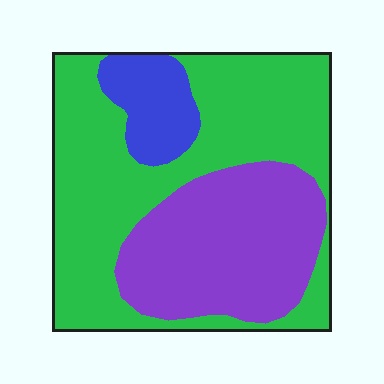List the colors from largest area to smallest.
From largest to smallest: green, purple, blue.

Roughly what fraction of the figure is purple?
Purple takes up between a quarter and a half of the figure.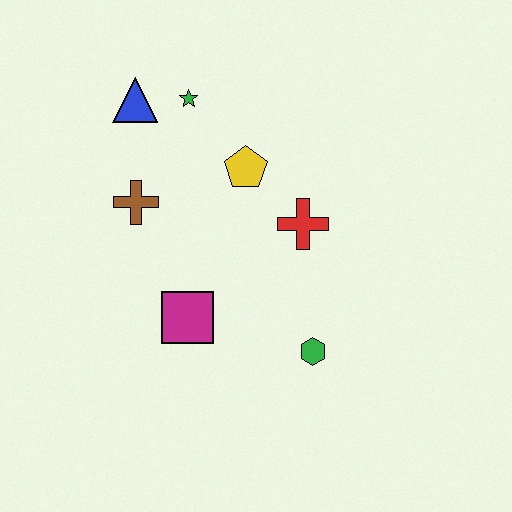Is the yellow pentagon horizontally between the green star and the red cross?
Yes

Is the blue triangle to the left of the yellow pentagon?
Yes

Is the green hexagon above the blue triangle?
No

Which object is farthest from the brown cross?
The green hexagon is farthest from the brown cross.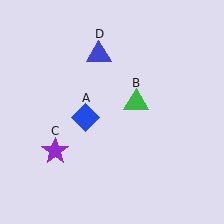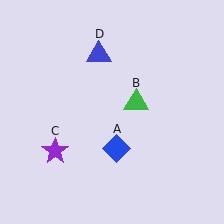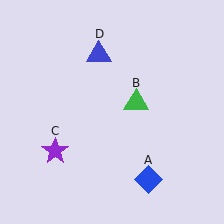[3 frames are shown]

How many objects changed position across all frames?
1 object changed position: blue diamond (object A).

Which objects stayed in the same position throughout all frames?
Green triangle (object B) and purple star (object C) and blue triangle (object D) remained stationary.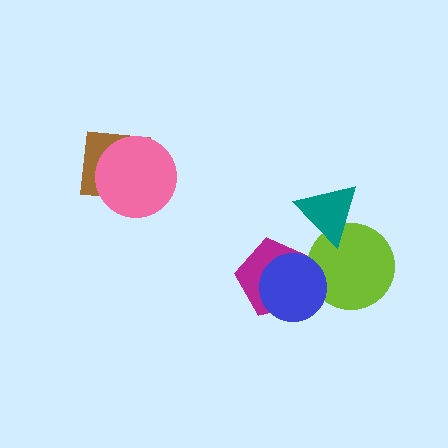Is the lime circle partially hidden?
Yes, it is partially covered by another shape.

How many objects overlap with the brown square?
1 object overlaps with the brown square.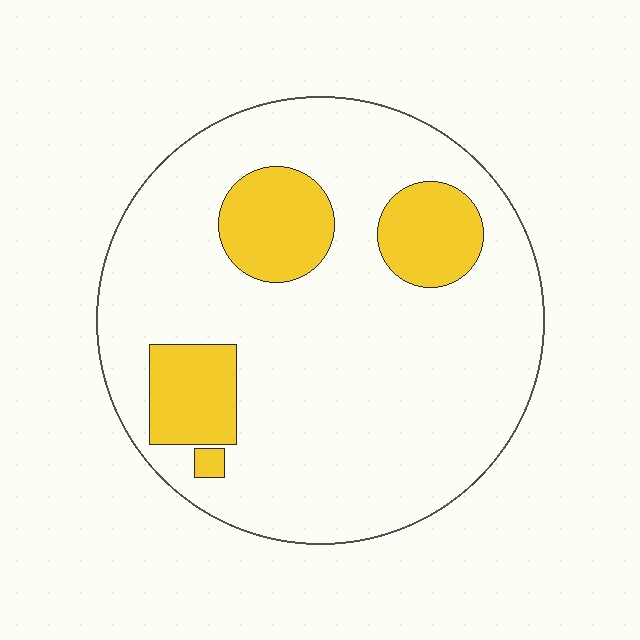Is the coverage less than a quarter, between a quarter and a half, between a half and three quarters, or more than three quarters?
Less than a quarter.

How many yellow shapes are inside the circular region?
4.